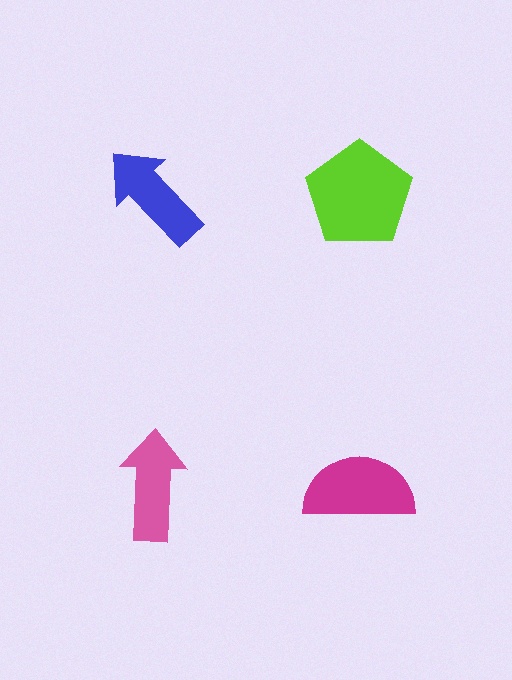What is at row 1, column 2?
A lime pentagon.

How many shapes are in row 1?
2 shapes.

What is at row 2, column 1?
A pink arrow.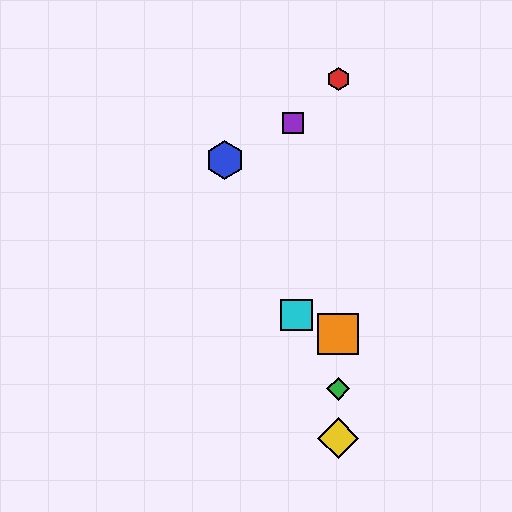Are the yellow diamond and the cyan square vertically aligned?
No, the yellow diamond is at x≈338 and the cyan square is at x≈297.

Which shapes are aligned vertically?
The red hexagon, the green diamond, the yellow diamond, the orange square are aligned vertically.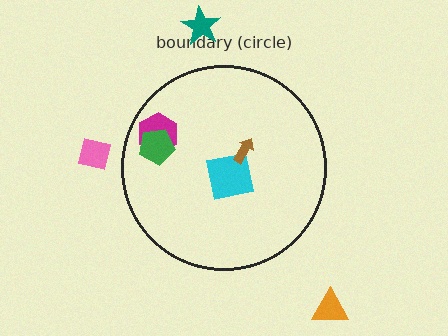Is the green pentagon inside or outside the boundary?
Inside.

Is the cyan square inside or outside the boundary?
Inside.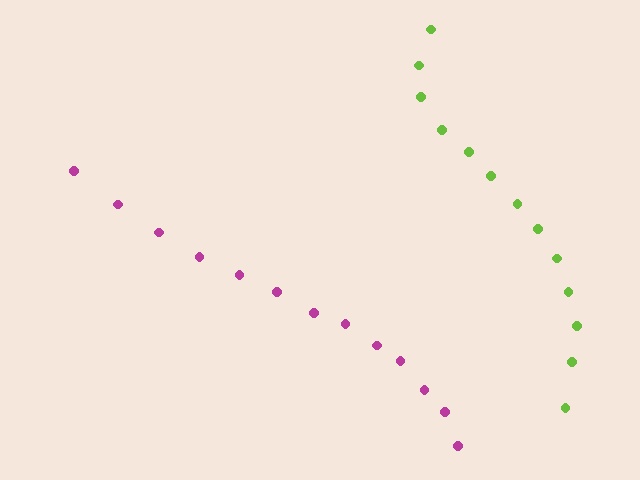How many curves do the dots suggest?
There are 2 distinct paths.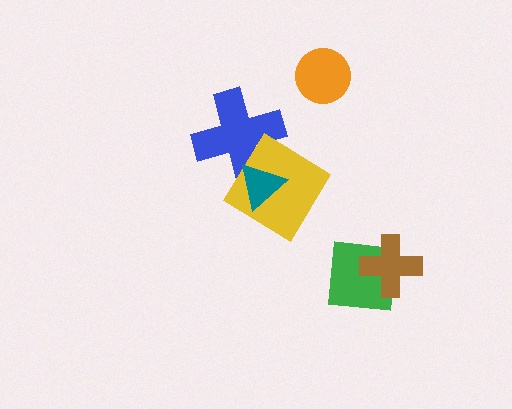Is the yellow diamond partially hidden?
Yes, it is partially covered by another shape.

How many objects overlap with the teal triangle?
2 objects overlap with the teal triangle.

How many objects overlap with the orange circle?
0 objects overlap with the orange circle.